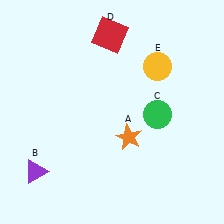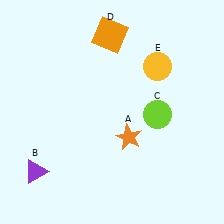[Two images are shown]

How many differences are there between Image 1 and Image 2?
There are 2 differences between the two images.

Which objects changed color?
C changed from green to lime. D changed from red to orange.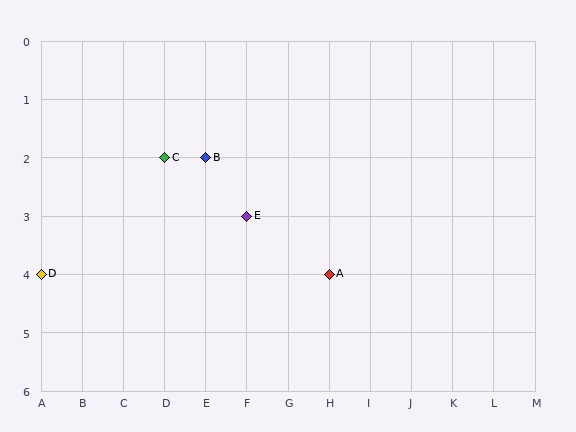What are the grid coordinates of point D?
Point D is at grid coordinates (A, 4).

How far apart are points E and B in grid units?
Points E and B are 1 column and 1 row apart (about 1.4 grid units diagonally).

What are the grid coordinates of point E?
Point E is at grid coordinates (F, 3).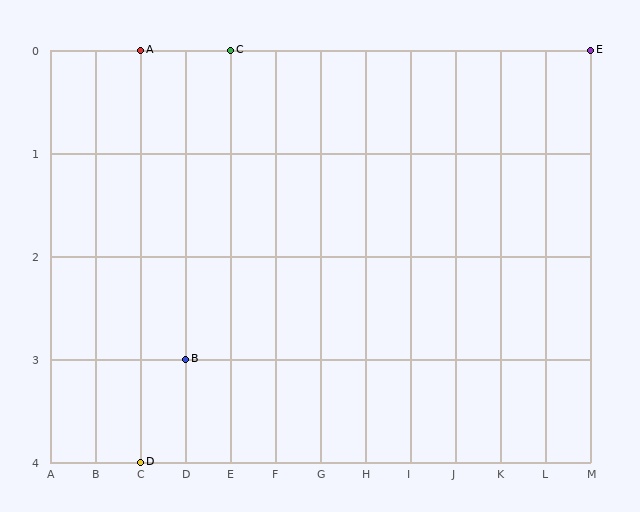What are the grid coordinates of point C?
Point C is at grid coordinates (E, 0).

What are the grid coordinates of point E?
Point E is at grid coordinates (M, 0).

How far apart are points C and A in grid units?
Points C and A are 2 columns apart.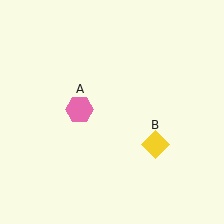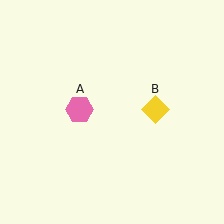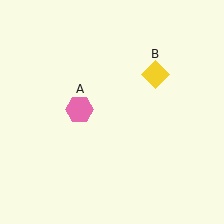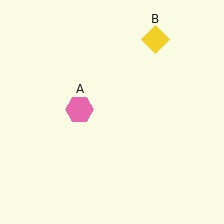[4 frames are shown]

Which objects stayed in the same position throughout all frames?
Pink hexagon (object A) remained stationary.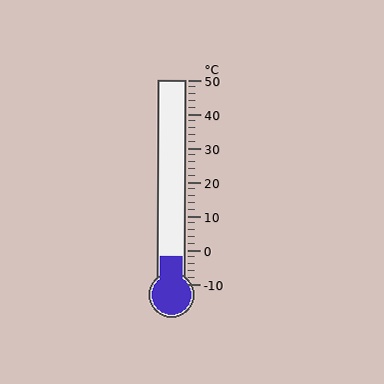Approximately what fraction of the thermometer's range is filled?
The thermometer is filled to approximately 15% of its range.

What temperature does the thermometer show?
The thermometer shows approximately -2°C.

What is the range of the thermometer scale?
The thermometer scale ranges from -10°C to 50°C.